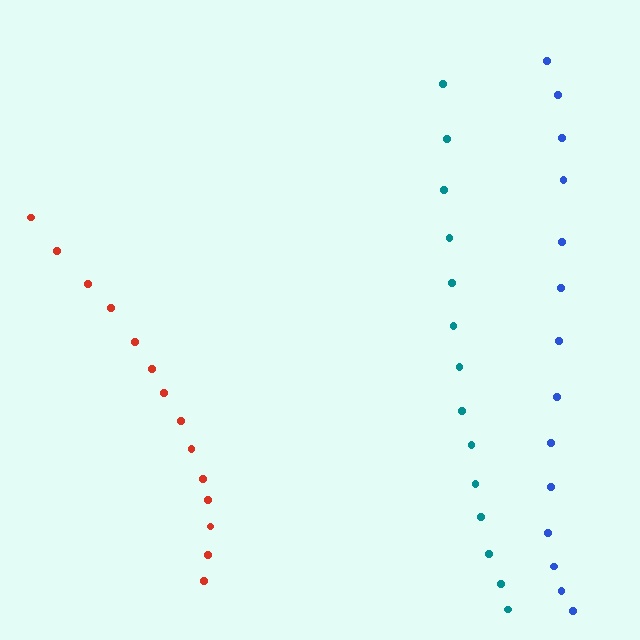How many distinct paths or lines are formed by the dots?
There are 3 distinct paths.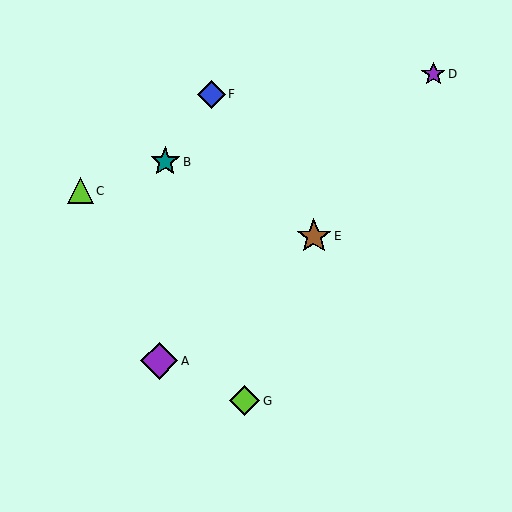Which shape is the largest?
The purple diamond (labeled A) is the largest.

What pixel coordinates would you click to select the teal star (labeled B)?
Click at (165, 162) to select the teal star B.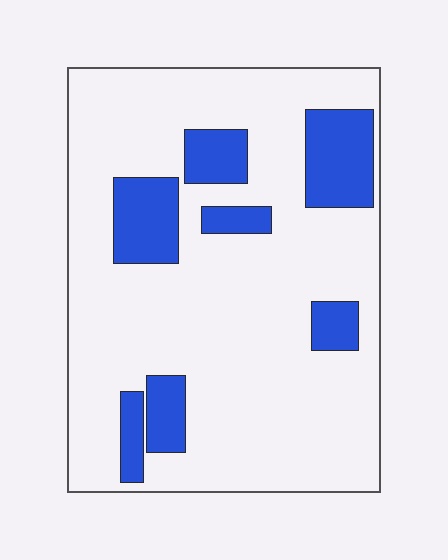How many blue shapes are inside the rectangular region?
7.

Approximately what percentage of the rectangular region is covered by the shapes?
Approximately 20%.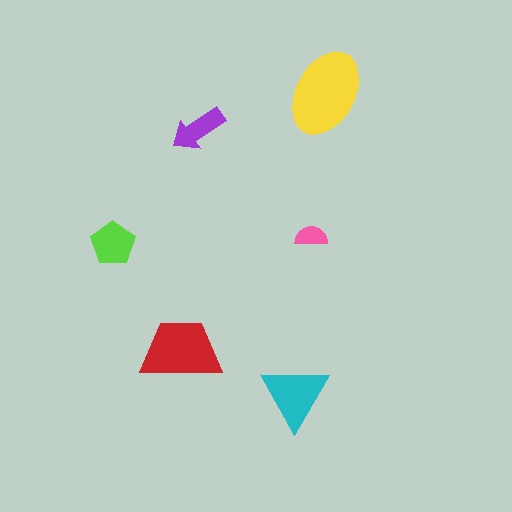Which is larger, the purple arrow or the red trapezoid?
The red trapezoid.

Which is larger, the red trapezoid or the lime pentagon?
The red trapezoid.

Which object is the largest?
The yellow ellipse.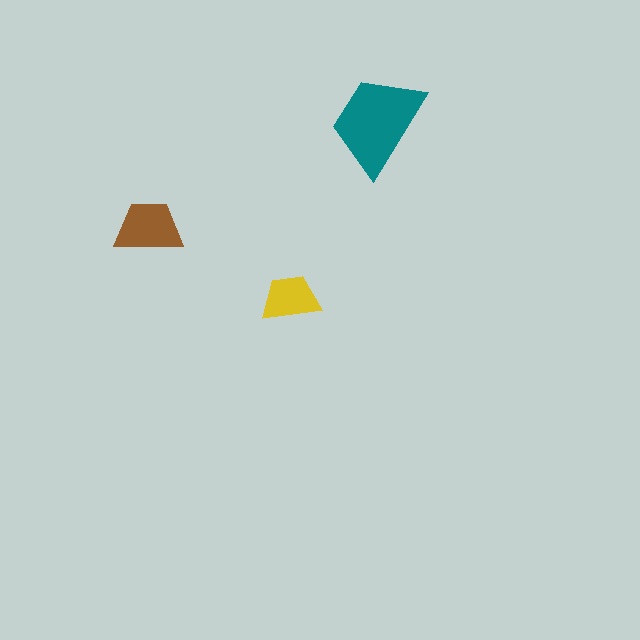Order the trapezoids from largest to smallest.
the teal one, the brown one, the yellow one.